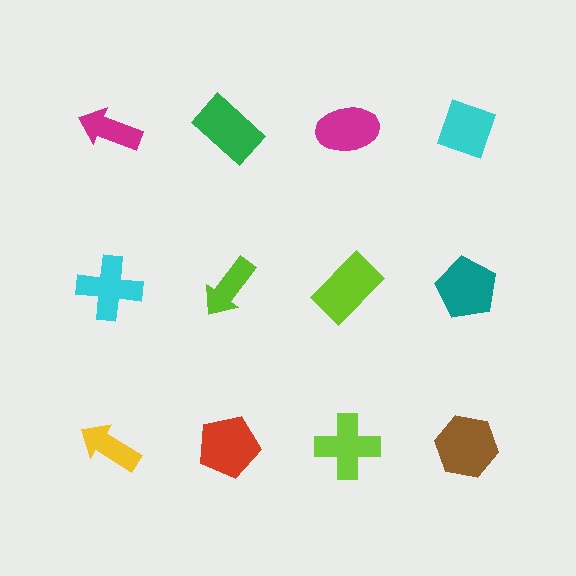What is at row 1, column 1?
A magenta arrow.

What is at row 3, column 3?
A lime cross.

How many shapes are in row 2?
4 shapes.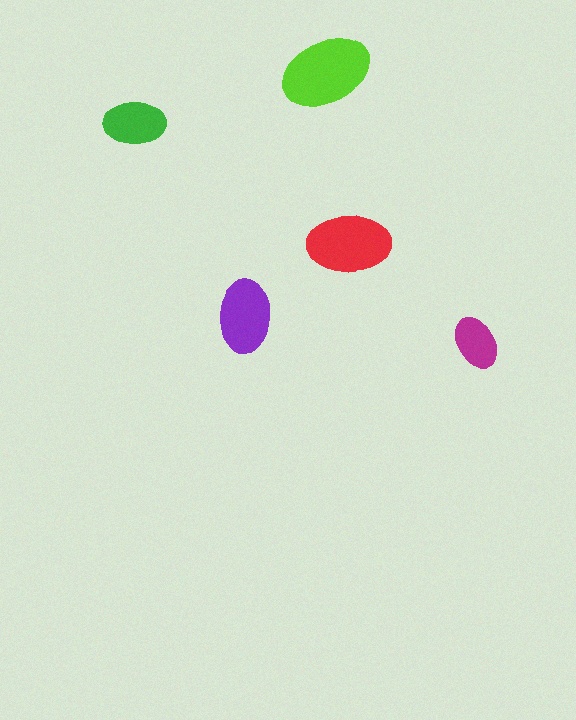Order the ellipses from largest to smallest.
the lime one, the red one, the purple one, the green one, the magenta one.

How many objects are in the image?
There are 5 objects in the image.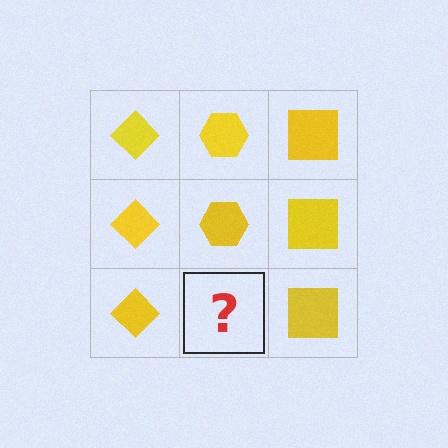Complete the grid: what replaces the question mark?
The question mark should be replaced with a yellow hexagon.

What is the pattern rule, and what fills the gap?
The rule is that each column has a consistent shape. The gap should be filled with a yellow hexagon.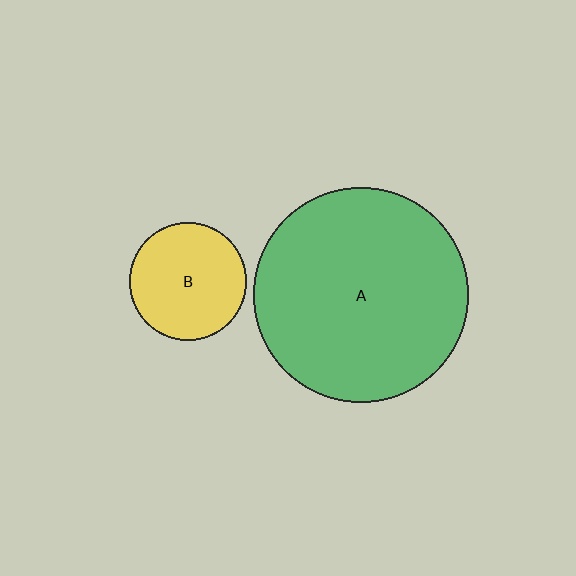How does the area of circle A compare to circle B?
Approximately 3.4 times.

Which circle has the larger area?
Circle A (green).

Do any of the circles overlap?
No, none of the circles overlap.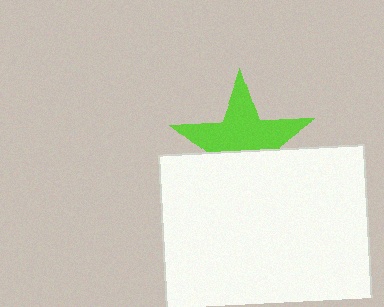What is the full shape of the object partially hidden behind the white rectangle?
The partially hidden object is a lime star.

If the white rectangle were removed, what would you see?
You would see the complete lime star.